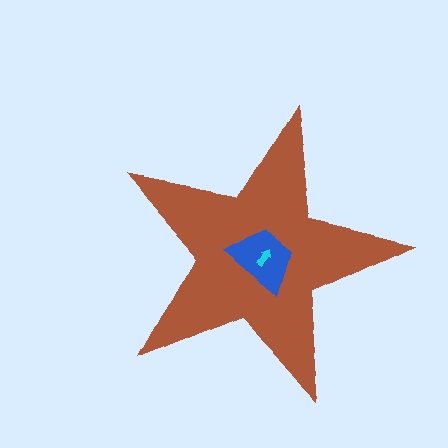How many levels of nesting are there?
3.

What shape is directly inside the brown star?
The blue trapezoid.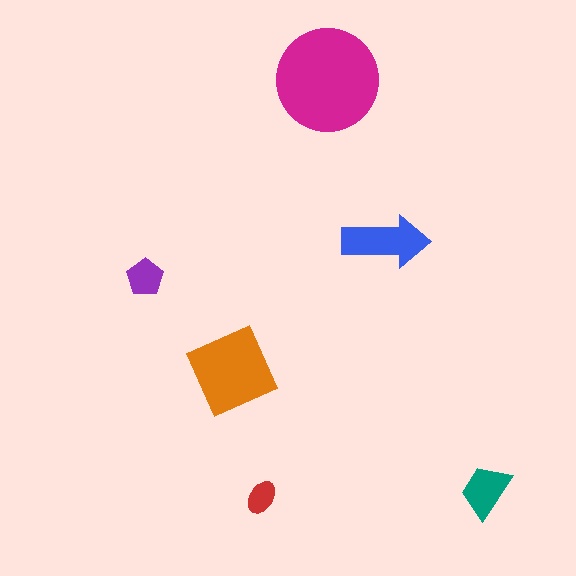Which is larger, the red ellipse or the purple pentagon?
The purple pentagon.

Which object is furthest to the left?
The purple pentagon is leftmost.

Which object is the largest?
The magenta circle.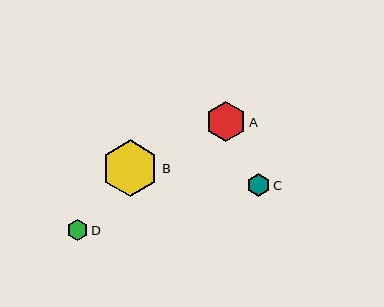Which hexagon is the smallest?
Hexagon D is the smallest with a size of approximately 21 pixels.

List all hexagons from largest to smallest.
From largest to smallest: B, A, C, D.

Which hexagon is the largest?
Hexagon B is the largest with a size of approximately 57 pixels.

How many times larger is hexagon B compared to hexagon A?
Hexagon B is approximately 1.4 times the size of hexagon A.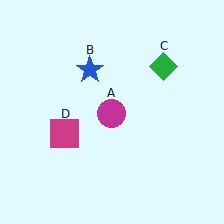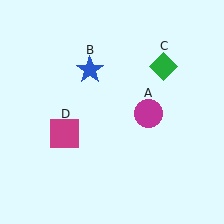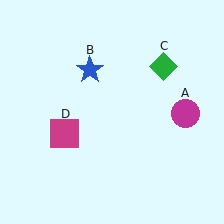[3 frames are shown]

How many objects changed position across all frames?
1 object changed position: magenta circle (object A).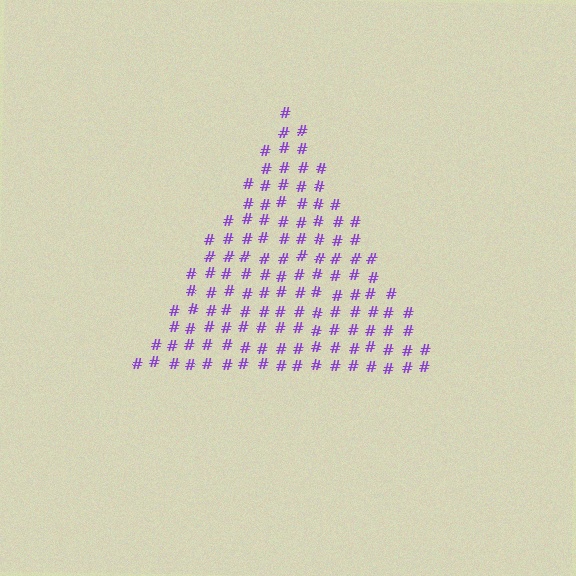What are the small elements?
The small elements are hash symbols.